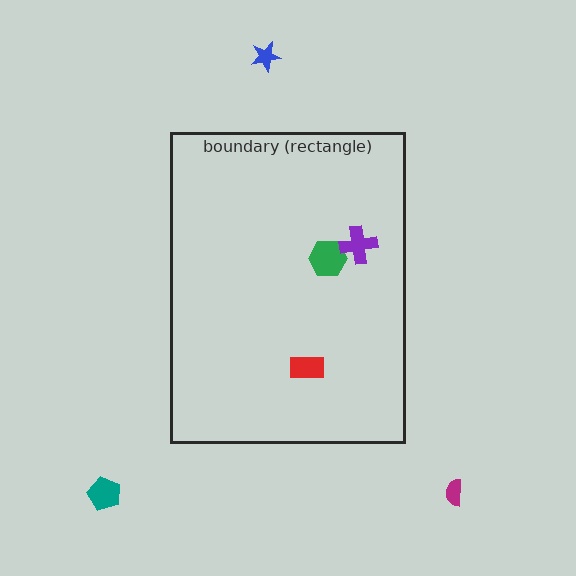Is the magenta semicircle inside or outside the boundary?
Outside.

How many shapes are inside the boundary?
3 inside, 3 outside.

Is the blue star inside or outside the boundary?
Outside.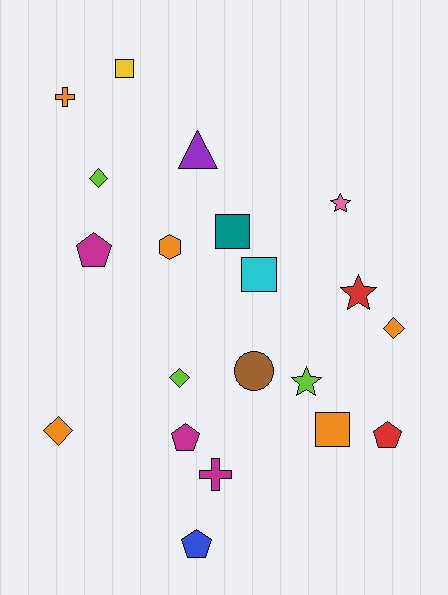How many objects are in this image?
There are 20 objects.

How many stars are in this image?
There are 3 stars.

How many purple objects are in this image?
There is 1 purple object.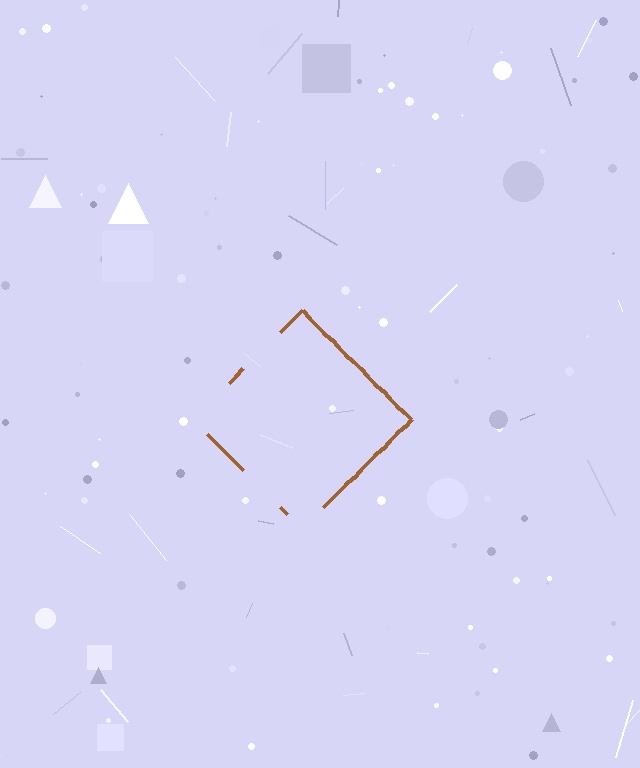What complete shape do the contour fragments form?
The contour fragments form a diamond.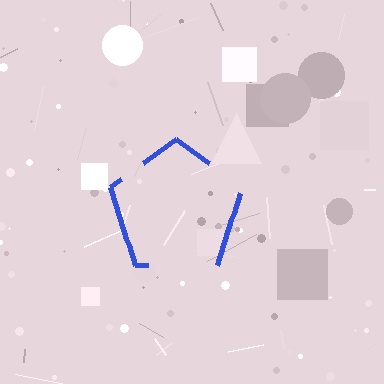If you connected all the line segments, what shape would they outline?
They would outline a pentagon.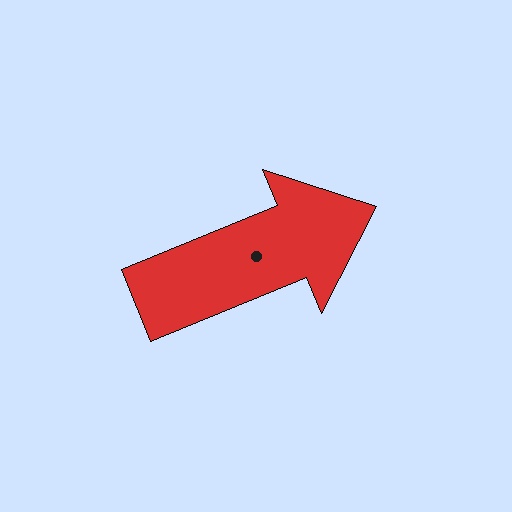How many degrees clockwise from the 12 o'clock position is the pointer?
Approximately 68 degrees.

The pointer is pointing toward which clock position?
Roughly 2 o'clock.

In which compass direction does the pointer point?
East.